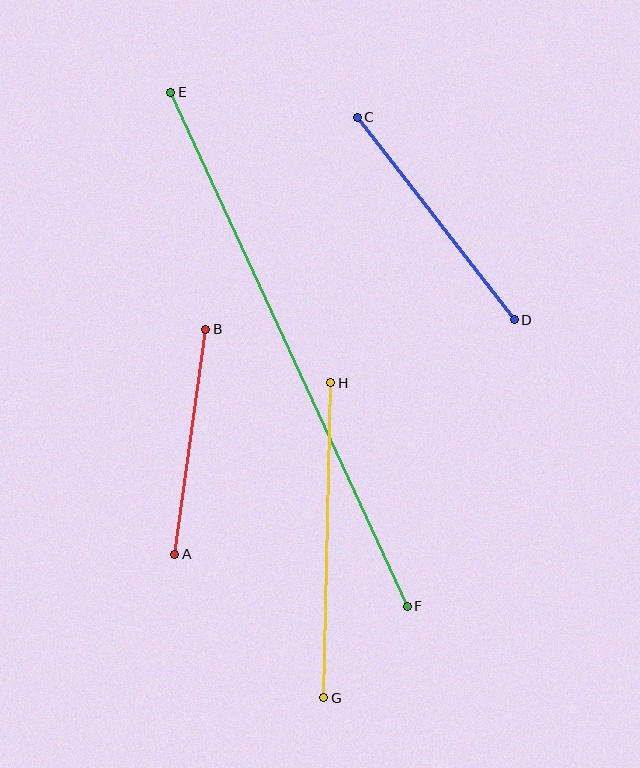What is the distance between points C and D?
The distance is approximately 256 pixels.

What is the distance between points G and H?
The distance is approximately 315 pixels.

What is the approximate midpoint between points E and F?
The midpoint is at approximately (289, 349) pixels.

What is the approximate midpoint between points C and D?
The midpoint is at approximately (436, 218) pixels.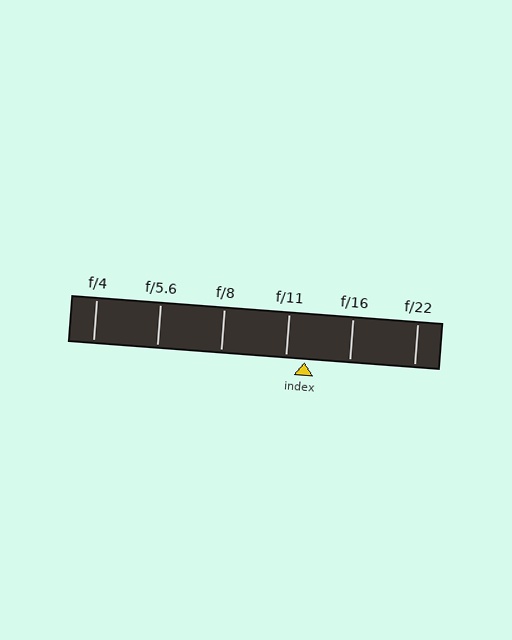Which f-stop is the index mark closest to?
The index mark is closest to f/11.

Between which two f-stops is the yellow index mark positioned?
The index mark is between f/11 and f/16.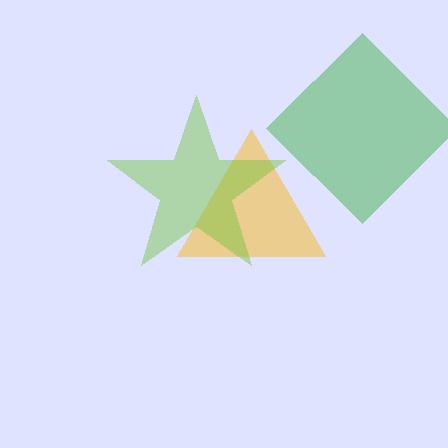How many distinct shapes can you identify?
There are 3 distinct shapes: a green diamond, a yellow triangle, a lime star.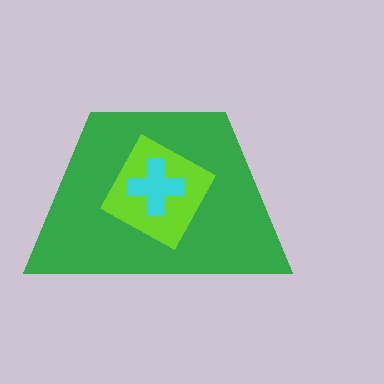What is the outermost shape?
The green trapezoid.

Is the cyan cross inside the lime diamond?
Yes.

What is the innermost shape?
The cyan cross.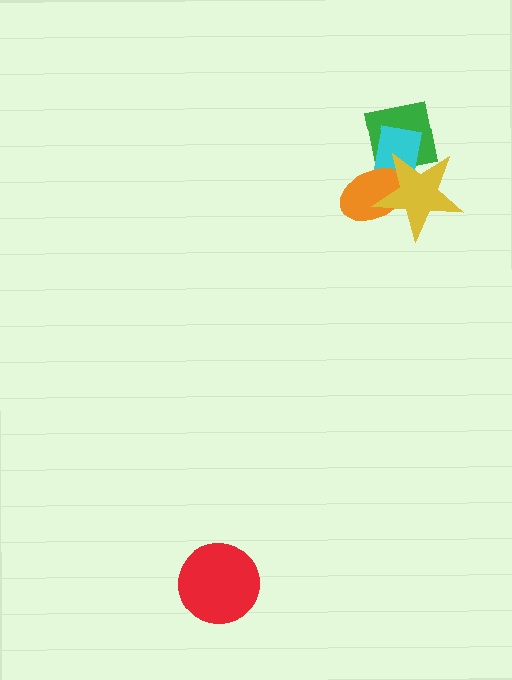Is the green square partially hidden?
Yes, it is partially covered by another shape.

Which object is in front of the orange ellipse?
The yellow star is in front of the orange ellipse.